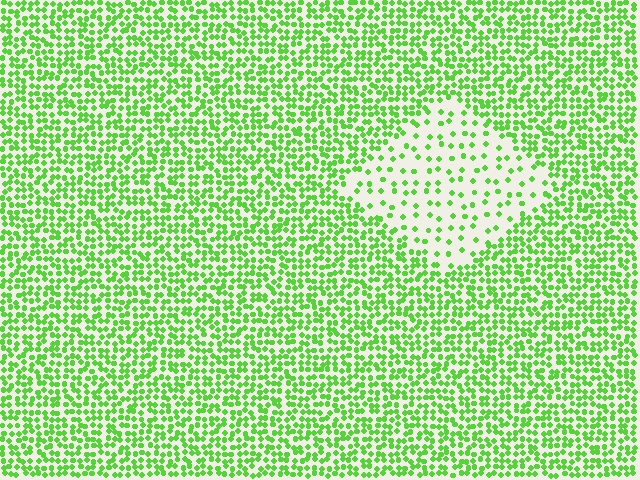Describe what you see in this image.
The image contains small lime elements arranged at two different densities. A diamond-shaped region is visible where the elements are less densely packed than the surrounding area.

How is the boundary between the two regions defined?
The boundary is defined by a change in element density (approximately 2.9x ratio). All elements are the same color, size, and shape.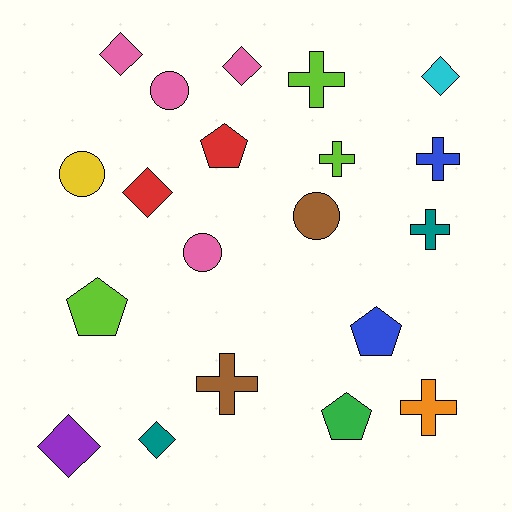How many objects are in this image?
There are 20 objects.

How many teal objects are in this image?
There are 2 teal objects.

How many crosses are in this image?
There are 6 crosses.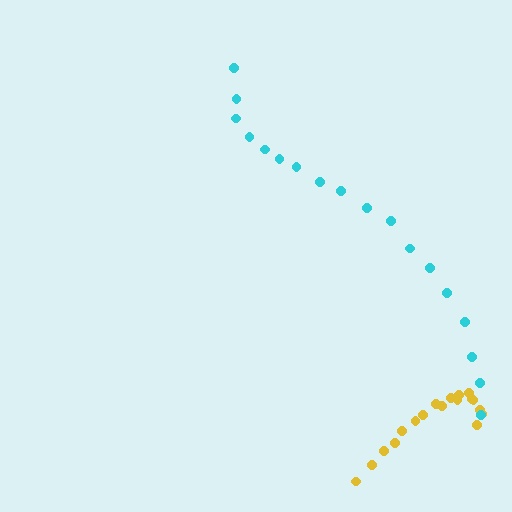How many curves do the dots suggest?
There are 2 distinct paths.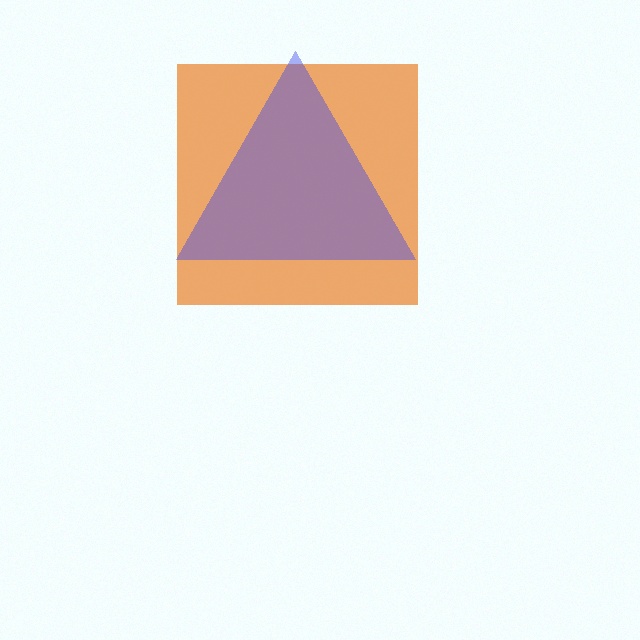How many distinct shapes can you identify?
There are 2 distinct shapes: an orange square, a blue triangle.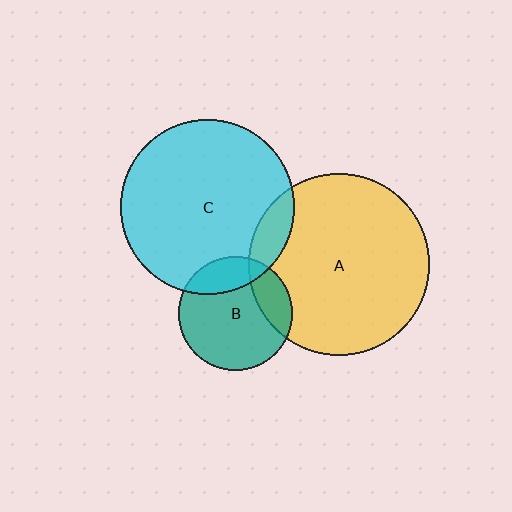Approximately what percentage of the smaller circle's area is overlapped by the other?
Approximately 10%.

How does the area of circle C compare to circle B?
Approximately 2.3 times.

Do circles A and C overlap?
Yes.